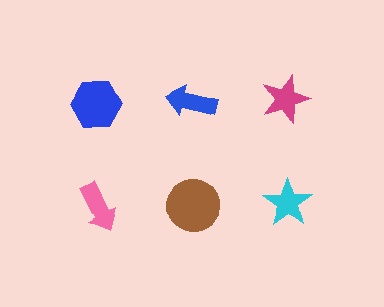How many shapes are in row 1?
3 shapes.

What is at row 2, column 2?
A brown circle.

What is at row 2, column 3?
A cyan star.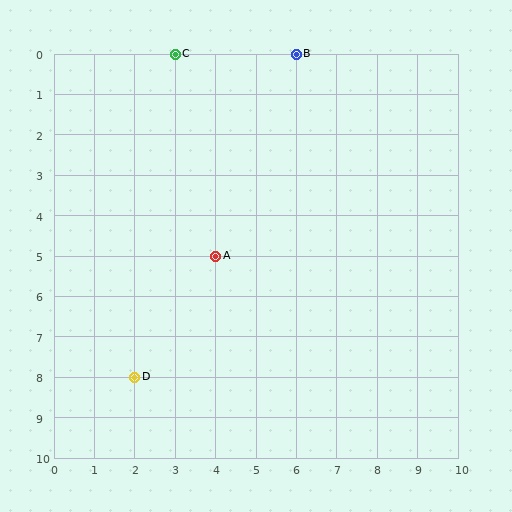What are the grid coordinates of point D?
Point D is at grid coordinates (2, 8).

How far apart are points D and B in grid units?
Points D and B are 4 columns and 8 rows apart (about 8.9 grid units diagonally).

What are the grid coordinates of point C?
Point C is at grid coordinates (3, 0).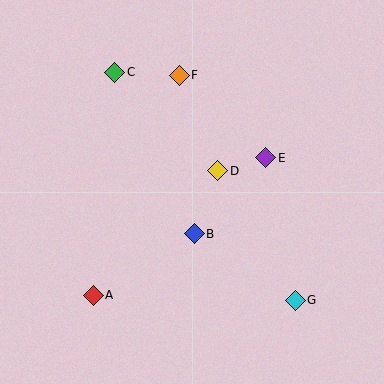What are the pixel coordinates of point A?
Point A is at (93, 295).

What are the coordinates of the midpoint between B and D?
The midpoint between B and D is at (206, 202).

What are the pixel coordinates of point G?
Point G is at (295, 300).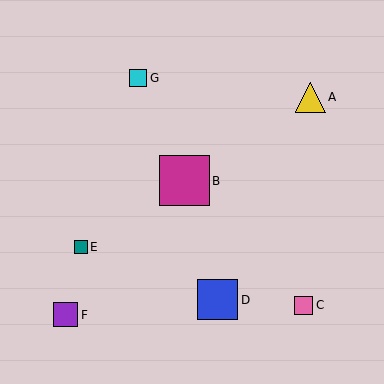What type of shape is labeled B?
Shape B is a magenta square.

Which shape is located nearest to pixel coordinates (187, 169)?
The magenta square (labeled B) at (184, 181) is nearest to that location.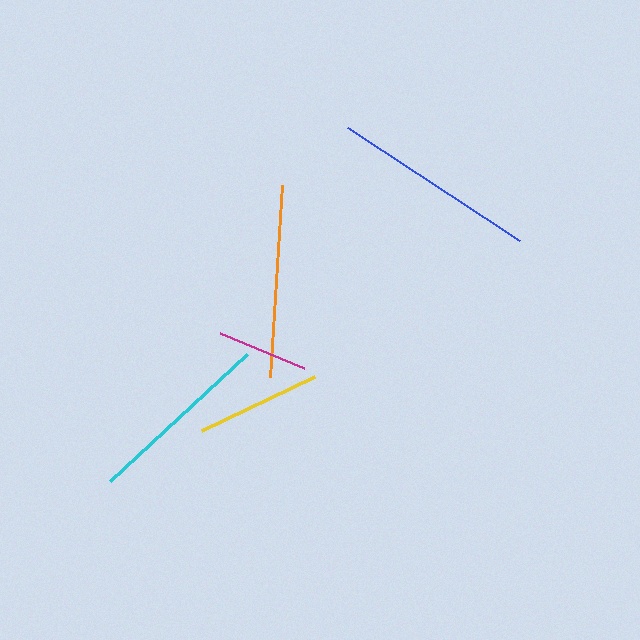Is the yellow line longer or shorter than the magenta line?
The yellow line is longer than the magenta line.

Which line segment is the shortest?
The magenta line is the shortest at approximately 91 pixels.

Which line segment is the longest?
The blue line is the longest at approximately 206 pixels.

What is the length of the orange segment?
The orange segment is approximately 192 pixels long.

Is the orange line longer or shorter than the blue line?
The blue line is longer than the orange line.